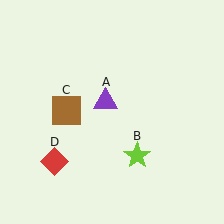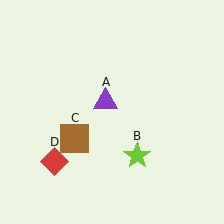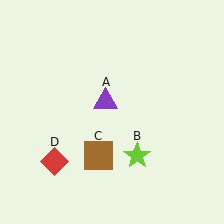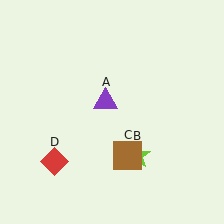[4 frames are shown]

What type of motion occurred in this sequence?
The brown square (object C) rotated counterclockwise around the center of the scene.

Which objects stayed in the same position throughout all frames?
Purple triangle (object A) and lime star (object B) and red diamond (object D) remained stationary.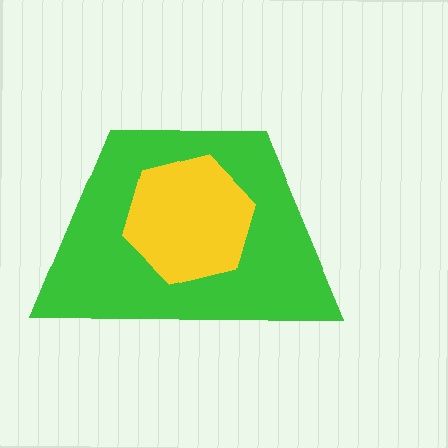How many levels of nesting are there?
2.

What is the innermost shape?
The yellow hexagon.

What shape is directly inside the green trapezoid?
The yellow hexagon.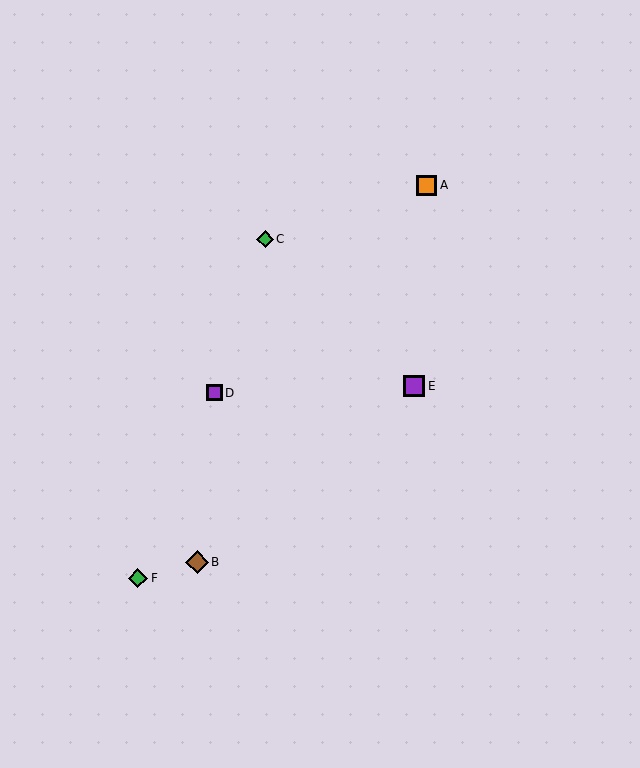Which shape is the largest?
The brown diamond (labeled B) is the largest.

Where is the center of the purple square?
The center of the purple square is at (414, 386).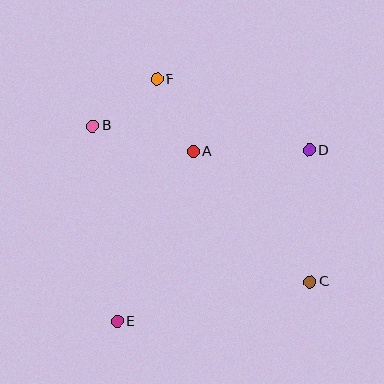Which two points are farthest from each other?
Points B and C are farthest from each other.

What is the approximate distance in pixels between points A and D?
The distance between A and D is approximately 116 pixels.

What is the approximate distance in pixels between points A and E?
The distance between A and E is approximately 186 pixels.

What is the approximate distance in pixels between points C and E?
The distance between C and E is approximately 197 pixels.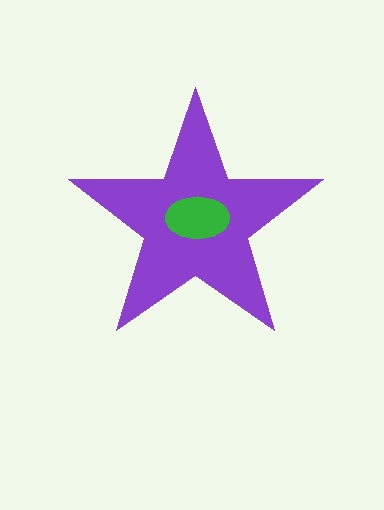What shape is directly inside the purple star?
The green ellipse.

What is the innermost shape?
The green ellipse.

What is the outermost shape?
The purple star.